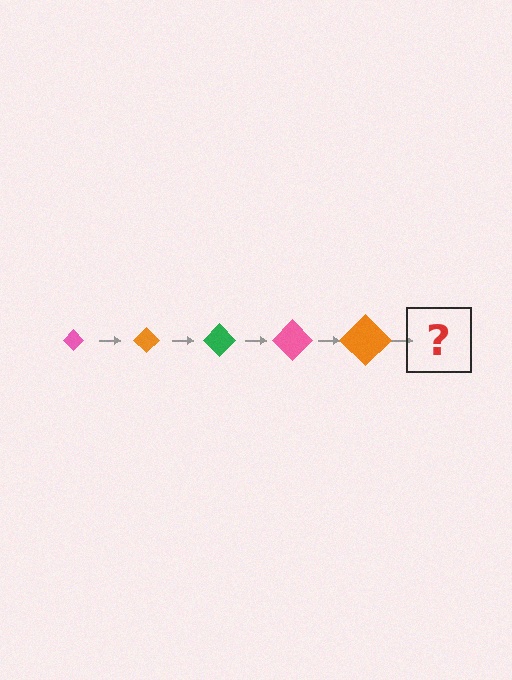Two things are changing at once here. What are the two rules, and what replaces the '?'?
The two rules are that the diamond grows larger each step and the color cycles through pink, orange, and green. The '?' should be a green diamond, larger than the previous one.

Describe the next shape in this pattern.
It should be a green diamond, larger than the previous one.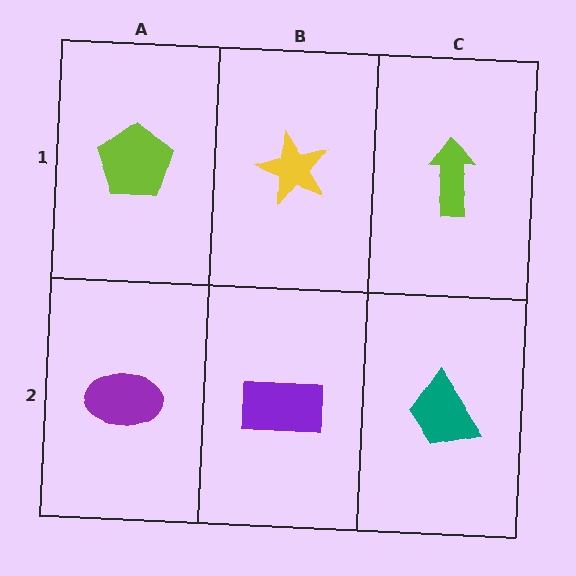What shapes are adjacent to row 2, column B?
A yellow star (row 1, column B), a purple ellipse (row 2, column A), a teal trapezoid (row 2, column C).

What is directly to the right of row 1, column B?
A lime arrow.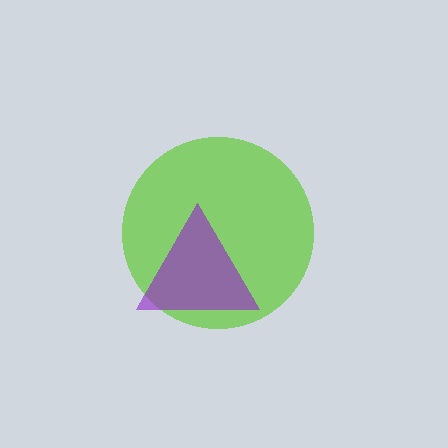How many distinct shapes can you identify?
There are 2 distinct shapes: a lime circle, a purple triangle.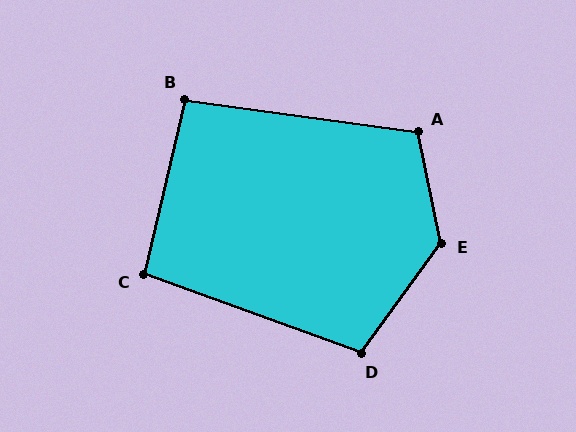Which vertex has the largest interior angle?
E, at approximately 133 degrees.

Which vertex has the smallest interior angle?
B, at approximately 95 degrees.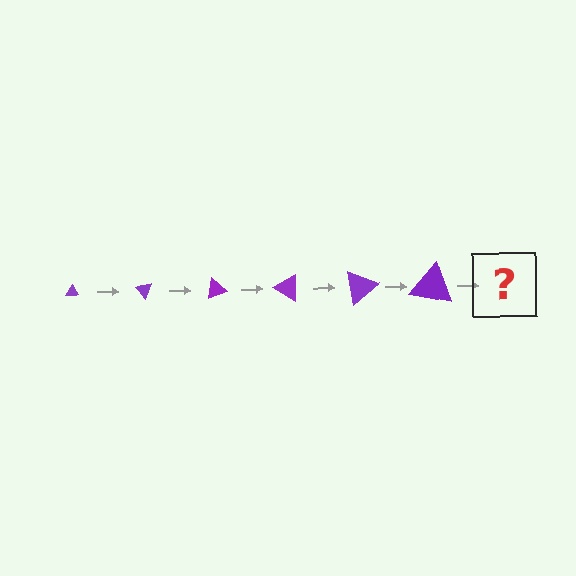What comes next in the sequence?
The next element should be a triangle, larger than the previous one and rotated 300 degrees from the start.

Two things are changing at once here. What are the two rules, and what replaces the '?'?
The two rules are that the triangle grows larger each step and it rotates 50 degrees each step. The '?' should be a triangle, larger than the previous one and rotated 300 degrees from the start.